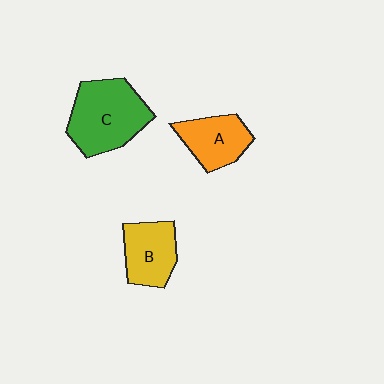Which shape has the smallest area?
Shape A (orange).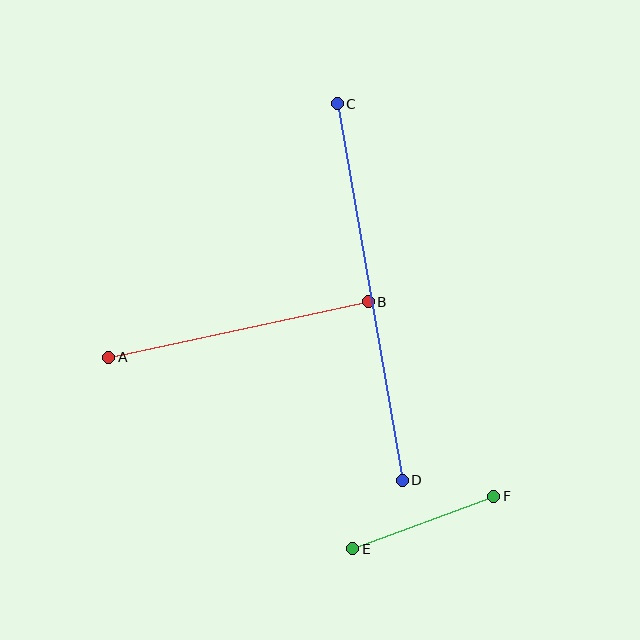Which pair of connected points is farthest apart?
Points C and D are farthest apart.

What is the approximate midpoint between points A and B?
The midpoint is at approximately (238, 330) pixels.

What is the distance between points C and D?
The distance is approximately 382 pixels.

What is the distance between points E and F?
The distance is approximately 150 pixels.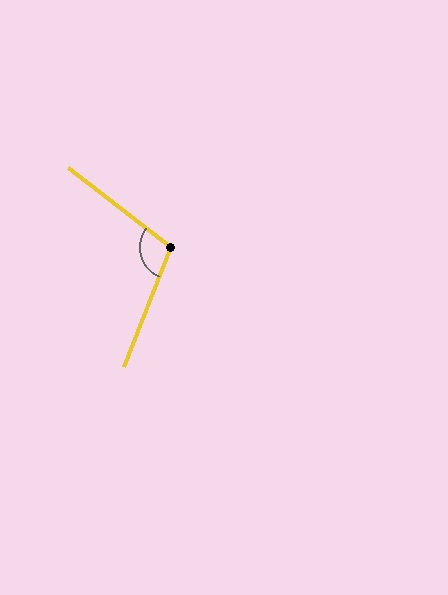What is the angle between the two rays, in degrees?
Approximately 106 degrees.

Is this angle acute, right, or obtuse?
It is obtuse.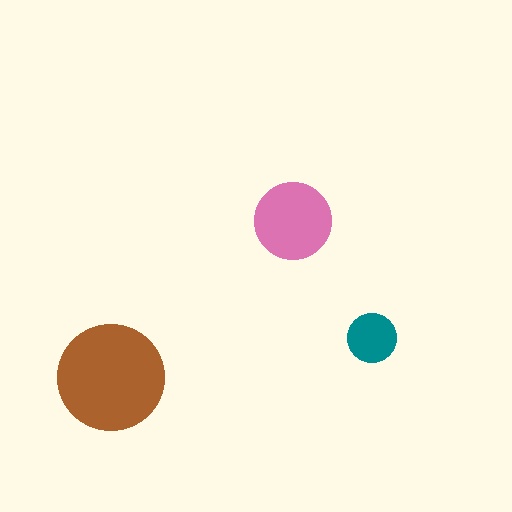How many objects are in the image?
There are 3 objects in the image.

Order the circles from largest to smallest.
the brown one, the pink one, the teal one.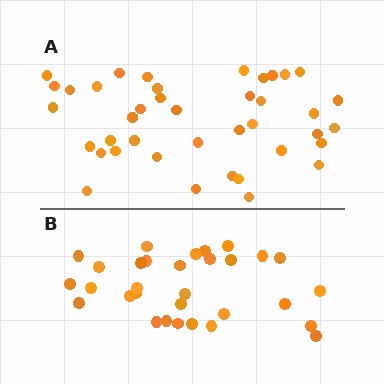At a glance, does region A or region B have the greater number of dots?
Region A (the top region) has more dots.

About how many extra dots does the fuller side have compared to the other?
Region A has roughly 8 or so more dots than region B.